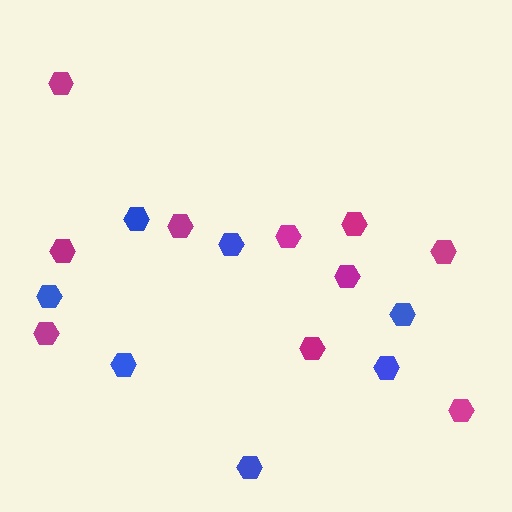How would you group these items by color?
There are 2 groups: one group of magenta hexagons (10) and one group of blue hexagons (7).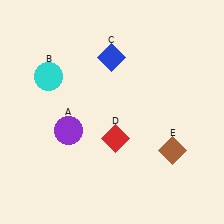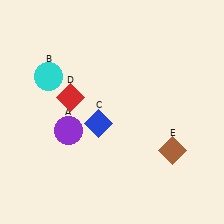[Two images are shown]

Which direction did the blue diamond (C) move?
The blue diamond (C) moved down.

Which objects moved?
The objects that moved are: the blue diamond (C), the red diamond (D).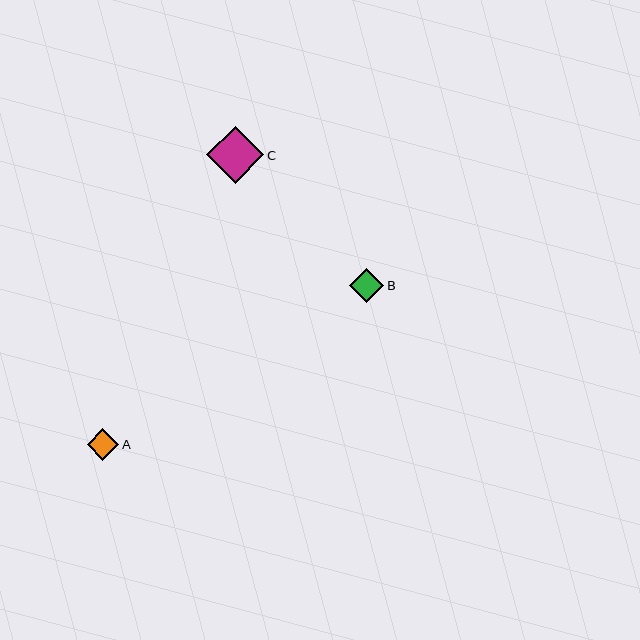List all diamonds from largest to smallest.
From largest to smallest: C, B, A.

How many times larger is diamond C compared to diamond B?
Diamond C is approximately 1.7 times the size of diamond B.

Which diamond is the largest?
Diamond C is the largest with a size of approximately 57 pixels.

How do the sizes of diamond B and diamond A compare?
Diamond B and diamond A are approximately the same size.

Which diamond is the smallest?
Diamond A is the smallest with a size of approximately 32 pixels.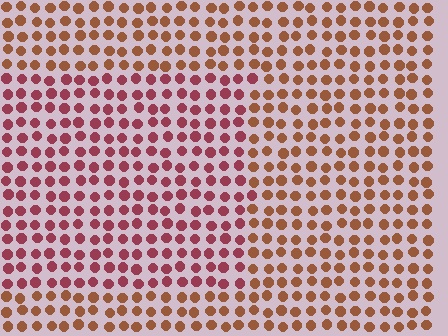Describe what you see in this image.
The image is filled with small brown elements in a uniform arrangement. A rectangle-shaped region is visible where the elements are tinted to a slightly different hue, forming a subtle color boundary.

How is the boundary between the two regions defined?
The boundary is defined purely by a slight shift in hue (about 35 degrees). Spacing, size, and orientation are identical on both sides.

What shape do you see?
I see a rectangle.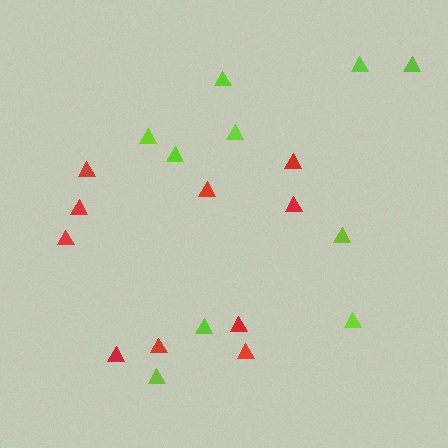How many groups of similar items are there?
There are 2 groups: one group of red triangles (10) and one group of lime triangles (10).